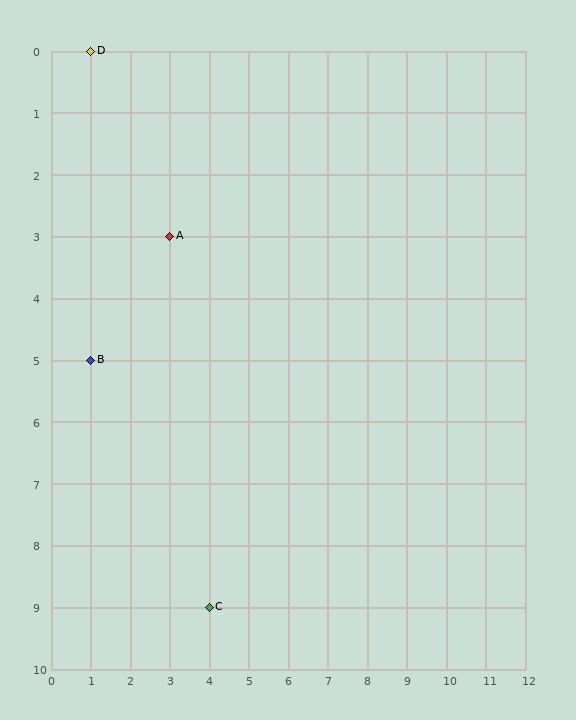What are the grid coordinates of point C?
Point C is at grid coordinates (4, 9).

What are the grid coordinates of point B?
Point B is at grid coordinates (1, 5).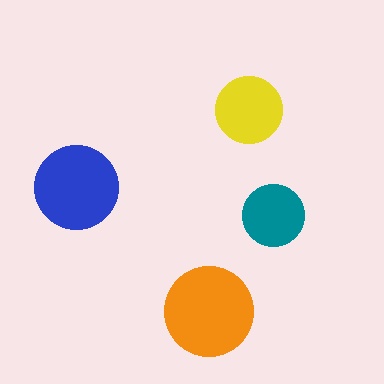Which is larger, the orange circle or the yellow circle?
The orange one.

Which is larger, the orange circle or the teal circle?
The orange one.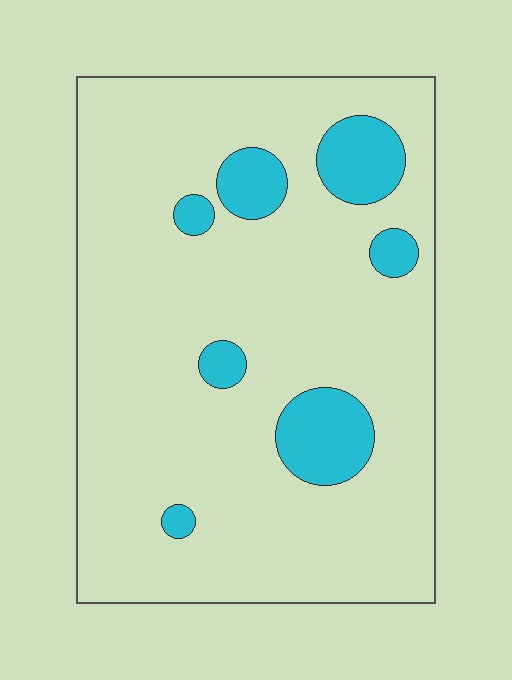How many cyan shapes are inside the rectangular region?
7.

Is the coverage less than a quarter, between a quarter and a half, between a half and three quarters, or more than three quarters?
Less than a quarter.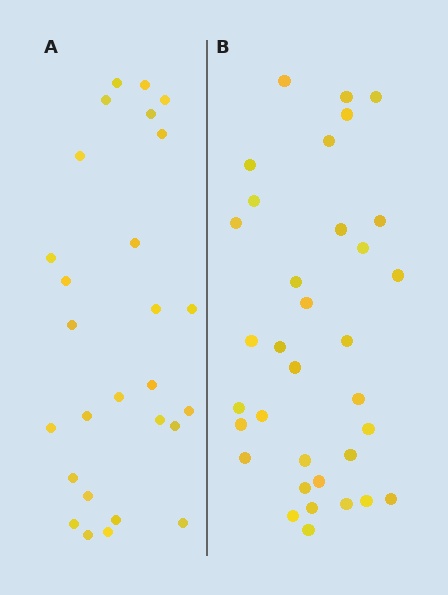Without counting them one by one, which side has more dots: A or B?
Region B (the right region) has more dots.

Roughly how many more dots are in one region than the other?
Region B has roughly 8 or so more dots than region A.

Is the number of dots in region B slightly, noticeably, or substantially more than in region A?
Region B has noticeably more, but not dramatically so. The ratio is roughly 1.3 to 1.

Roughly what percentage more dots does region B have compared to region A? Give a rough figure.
About 25% more.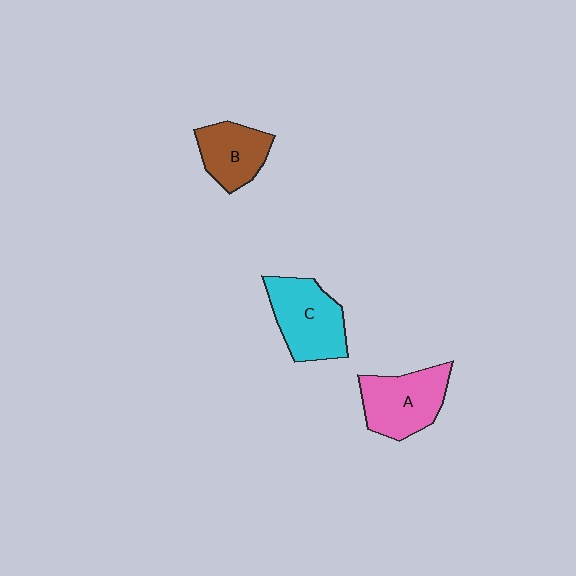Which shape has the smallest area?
Shape B (brown).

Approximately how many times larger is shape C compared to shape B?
Approximately 1.4 times.